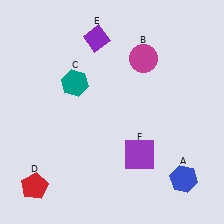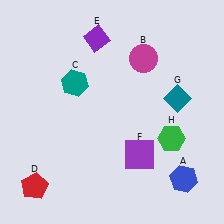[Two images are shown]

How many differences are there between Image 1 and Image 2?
There are 2 differences between the two images.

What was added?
A teal diamond (G), a green hexagon (H) were added in Image 2.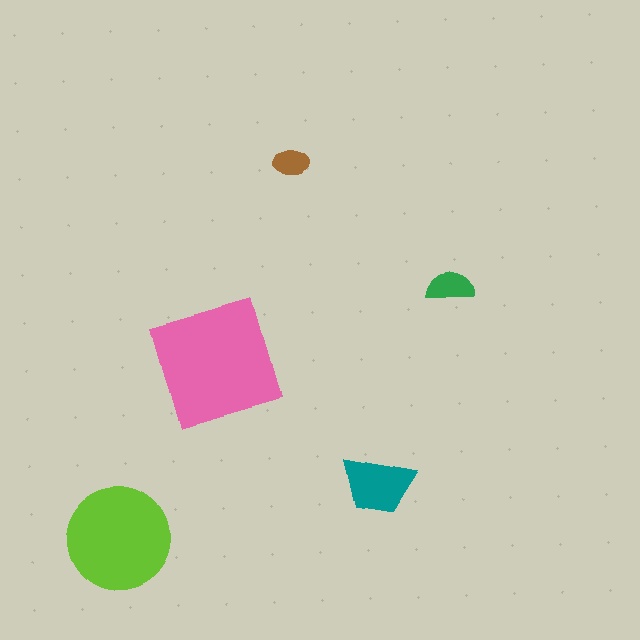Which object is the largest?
The pink square.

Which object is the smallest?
The brown ellipse.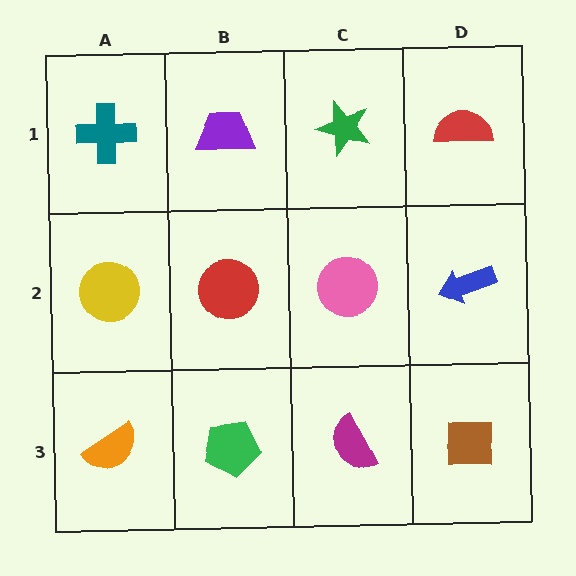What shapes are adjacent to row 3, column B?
A red circle (row 2, column B), an orange semicircle (row 3, column A), a magenta semicircle (row 3, column C).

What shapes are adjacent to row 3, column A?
A yellow circle (row 2, column A), a green pentagon (row 3, column B).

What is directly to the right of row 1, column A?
A purple trapezoid.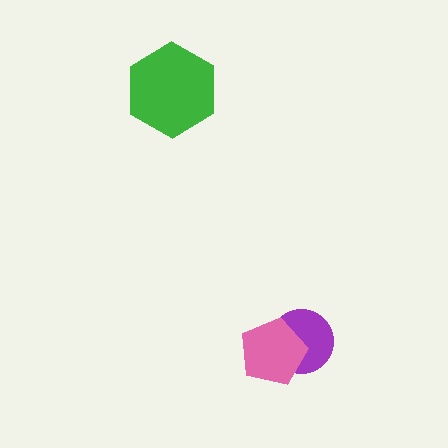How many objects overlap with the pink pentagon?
1 object overlaps with the pink pentagon.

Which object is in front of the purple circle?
The pink pentagon is in front of the purple circle.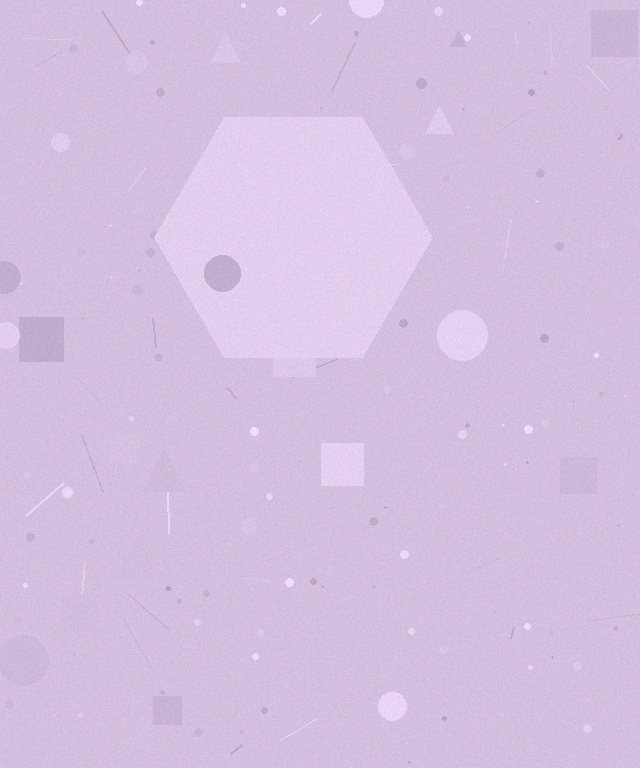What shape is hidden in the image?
A hexagon is hidden in the image.